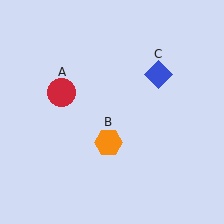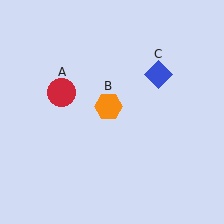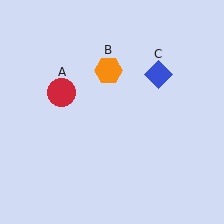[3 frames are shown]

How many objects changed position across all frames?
1 object changed position: orange hexagon (object B).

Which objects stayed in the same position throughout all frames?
Red circle (object A) and blue diamond (object C) remained stationary.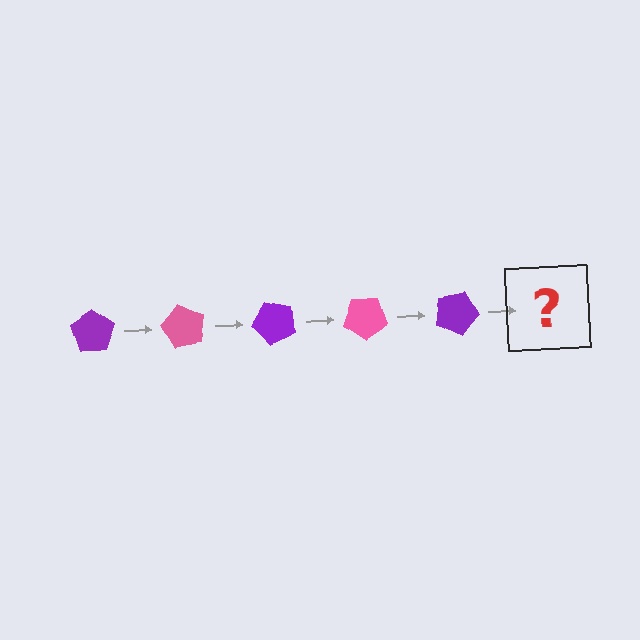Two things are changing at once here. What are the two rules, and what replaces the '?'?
The two rules are that it rotates 60 degrees each step and the color cycles through purple and pink. The '?' should be a pink pentagon, rotated 300 degrees from the start.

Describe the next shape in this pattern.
It should be a pink pentagon, rotated 300 degrees from the start.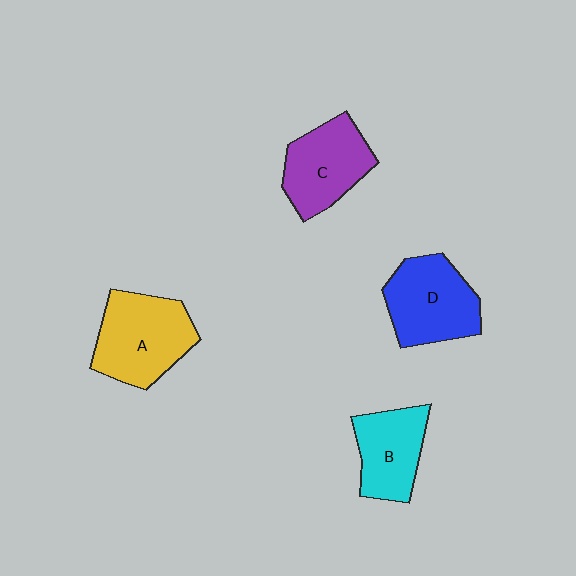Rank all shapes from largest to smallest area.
From largest to smallest: A (yellow), D (blue), C (purple), B (cyan).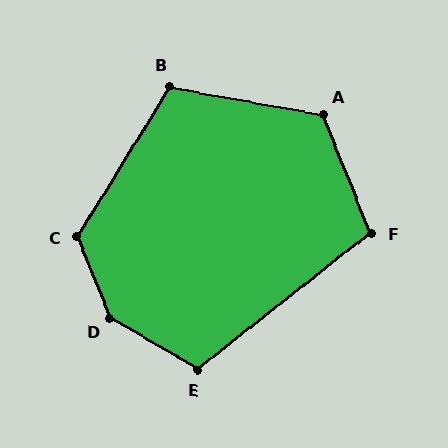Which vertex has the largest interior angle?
D, at approximately 143 degrees.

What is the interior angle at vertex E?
Approximately 112 degrees (obtuse).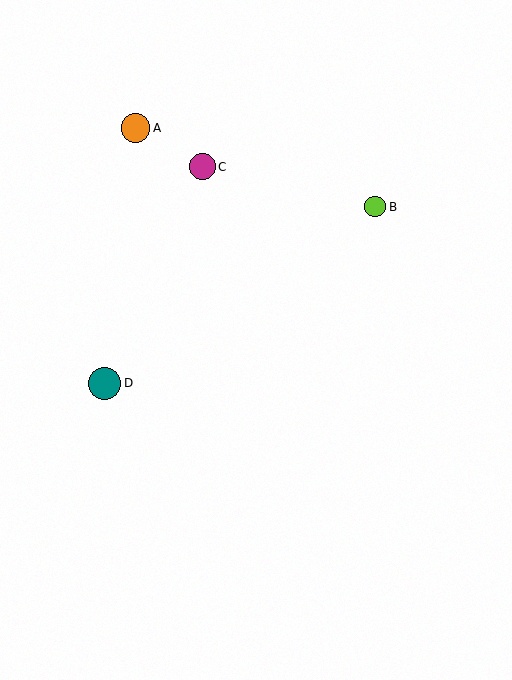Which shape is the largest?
The teal circle (labeled D) is the largest.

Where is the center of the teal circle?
The center of the teal circle is at (105, 383).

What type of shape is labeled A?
Shape A is an orange circle.